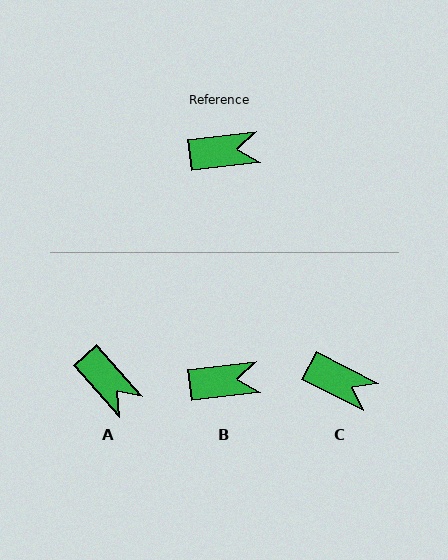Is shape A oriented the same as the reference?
No, it is off by about 55 degrees.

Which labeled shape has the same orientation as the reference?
B.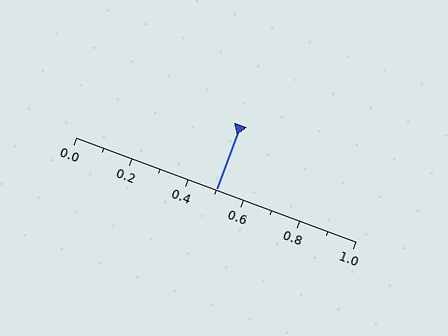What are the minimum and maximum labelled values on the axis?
The axis runs from 0.0 to 1.0.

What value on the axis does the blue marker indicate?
The marker indicates approximately 0.5.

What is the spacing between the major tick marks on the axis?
The major ticks are spaced 0.2 apart.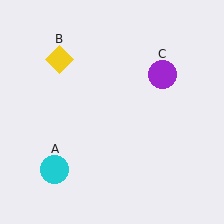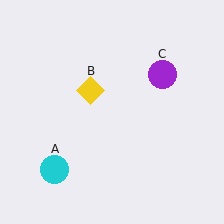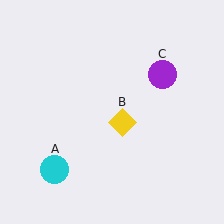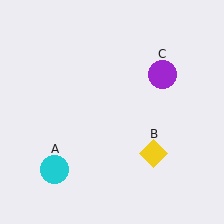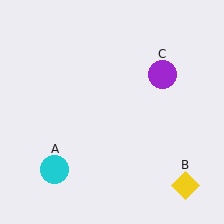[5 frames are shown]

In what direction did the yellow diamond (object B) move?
The yellow diamond (object B) moved down and to the right.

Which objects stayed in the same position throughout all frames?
Cyan circle (object A) and purple circle (object C) remained stationary.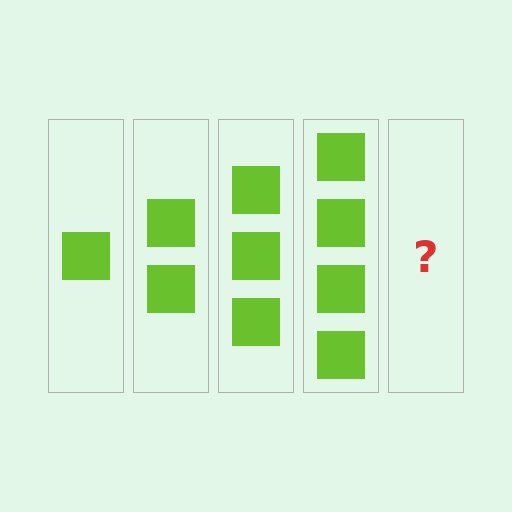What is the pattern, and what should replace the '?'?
The pattern is that each step adds one more square. The '?' should be 5 squares.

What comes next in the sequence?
The next element should be 5 squares.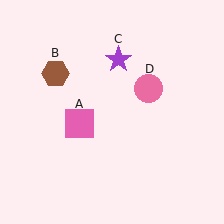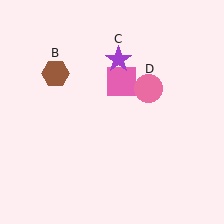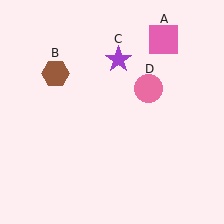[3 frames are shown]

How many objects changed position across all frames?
1 object changed position: pink square (object A).